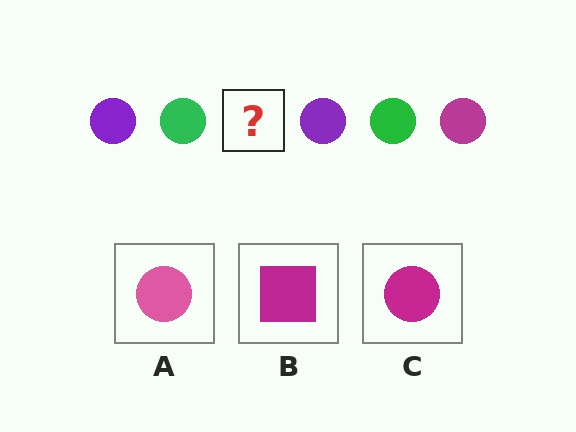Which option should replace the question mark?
Option C.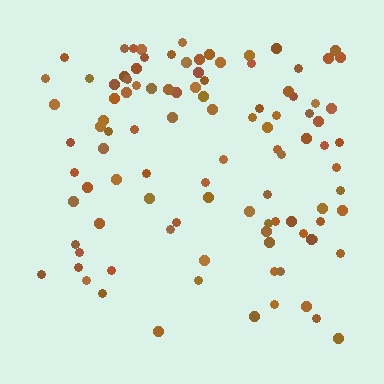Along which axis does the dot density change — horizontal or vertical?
Vertical.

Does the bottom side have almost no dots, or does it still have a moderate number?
Still a moderate number, just noticeably fewer than the top.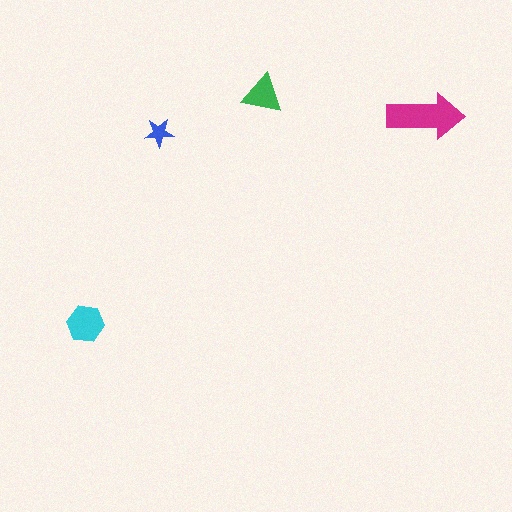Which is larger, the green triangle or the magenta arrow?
The magenta arrow.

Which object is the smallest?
The blue star.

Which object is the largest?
The magenta arrow.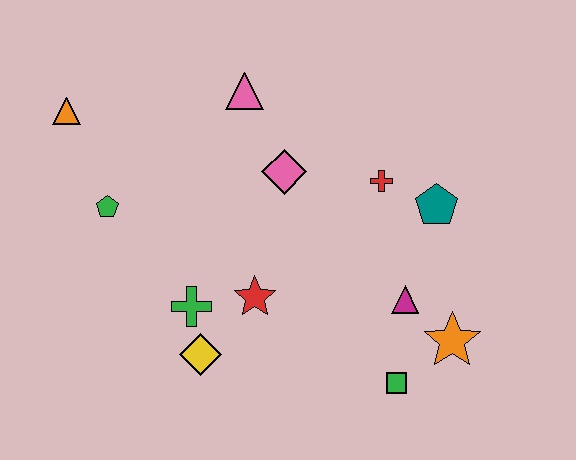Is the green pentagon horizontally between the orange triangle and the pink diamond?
Yes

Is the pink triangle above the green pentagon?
Yes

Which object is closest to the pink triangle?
The pink diamond is closest to the pink triangle.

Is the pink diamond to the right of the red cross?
No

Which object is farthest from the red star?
The orange triangle is farthest from the red star.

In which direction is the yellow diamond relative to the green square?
The yellow diamond is to the left of the green square.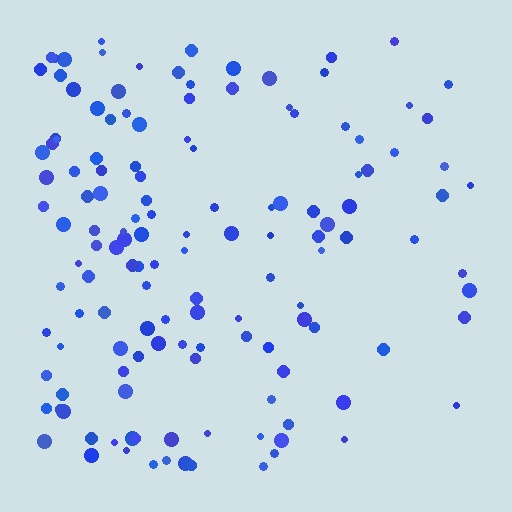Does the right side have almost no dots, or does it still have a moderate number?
Still a moderate number, just noticeably fewer than the left.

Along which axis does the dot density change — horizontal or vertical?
Horizontal.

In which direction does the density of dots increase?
From right to left, with the left side densest.